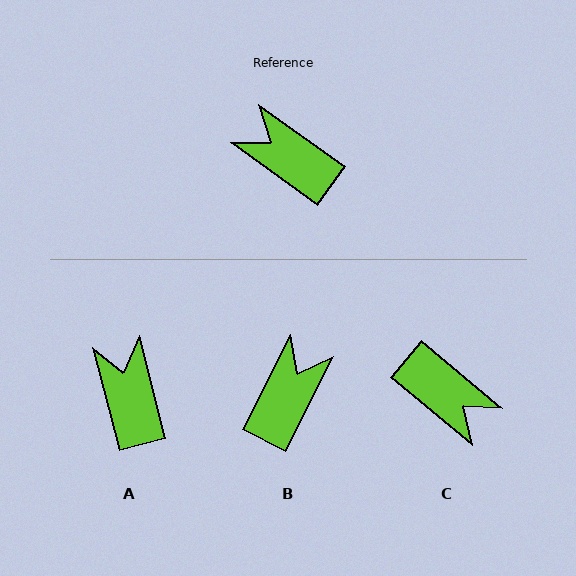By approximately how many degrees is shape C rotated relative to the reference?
Approximately 176 degrees counter-clockwise.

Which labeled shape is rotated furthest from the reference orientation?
C, about 176 degrees away.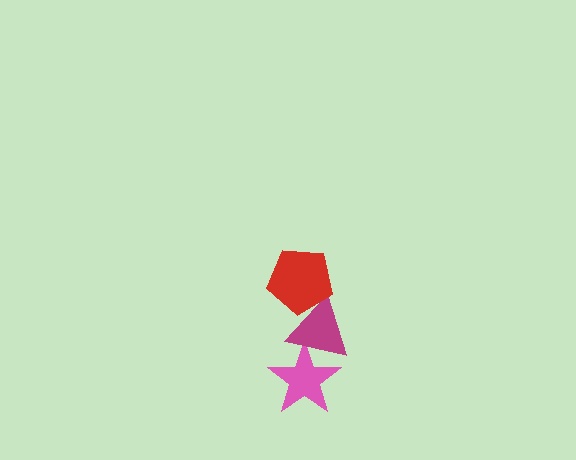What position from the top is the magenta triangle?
The magenta triangle is 2nd from the top.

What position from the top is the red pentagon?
The red pentagon is 1st from the top.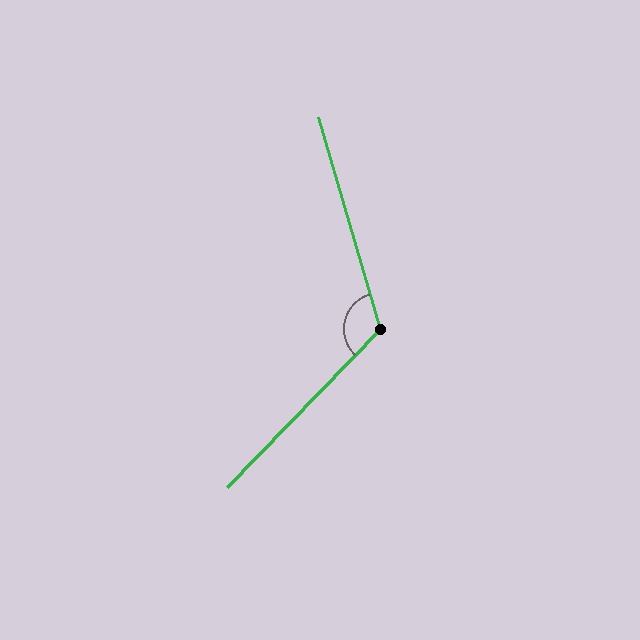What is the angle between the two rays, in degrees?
Approximately 120 degrees.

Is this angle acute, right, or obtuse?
It is obtuse.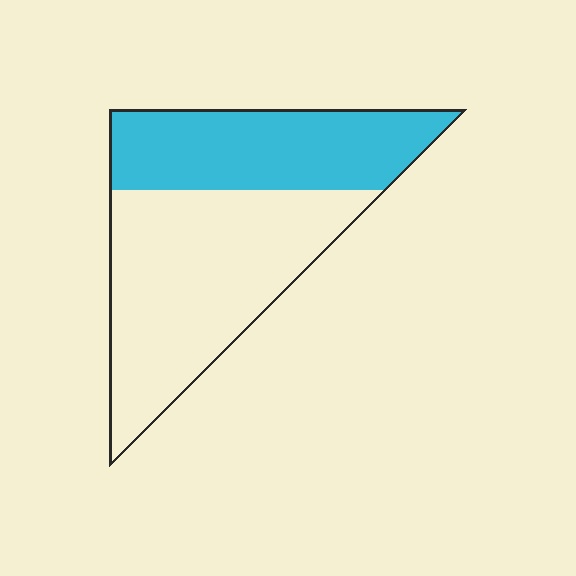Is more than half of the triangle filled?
No.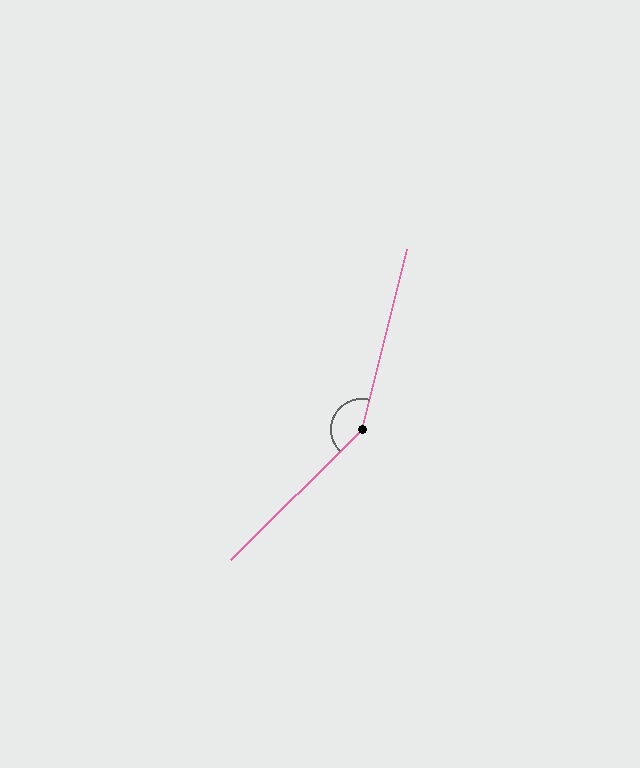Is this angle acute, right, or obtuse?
It is obtuse.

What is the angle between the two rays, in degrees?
Approximately 149 degrees.